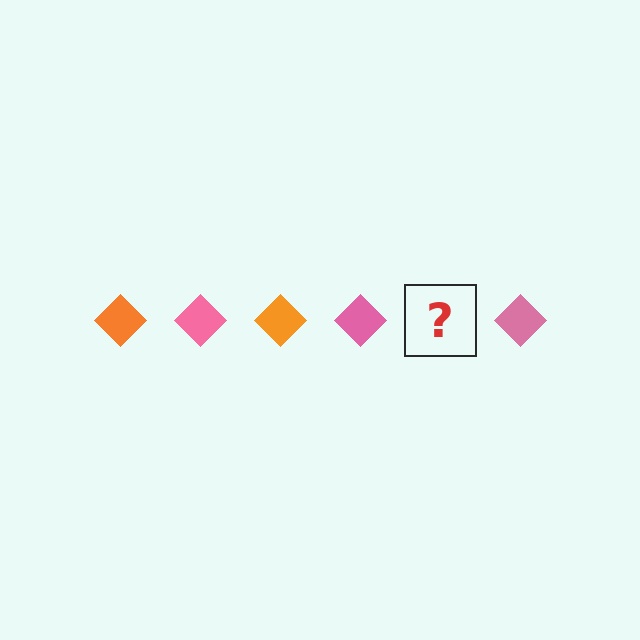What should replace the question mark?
The question mark should be replaced with an orange diamond.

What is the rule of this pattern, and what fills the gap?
The rule is that the pattern cycles through orange, pink diamonds. The gap should be filled with an orange diamond.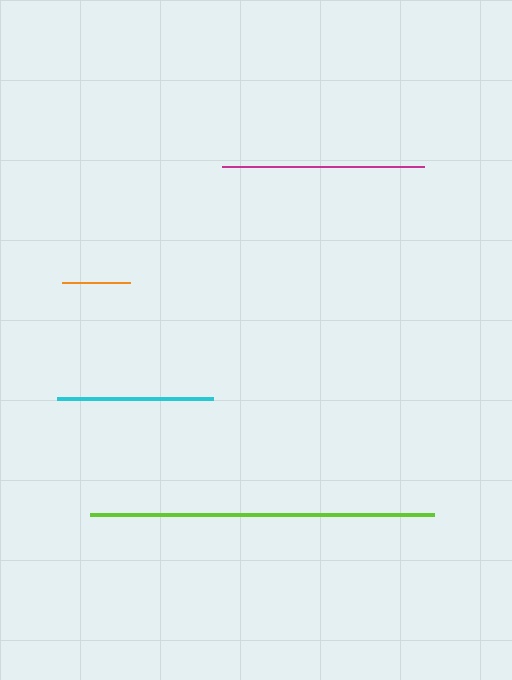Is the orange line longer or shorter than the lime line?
The lime line is longer than the orange line.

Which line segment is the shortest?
The orange line is the shortest at approximately 68 pixels.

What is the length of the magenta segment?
The magenta segment is approximately 202 pixels long.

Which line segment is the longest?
The lime line is the longest at approximately 344 pixels.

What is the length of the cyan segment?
The cyan segment is approximately 156 pixels long.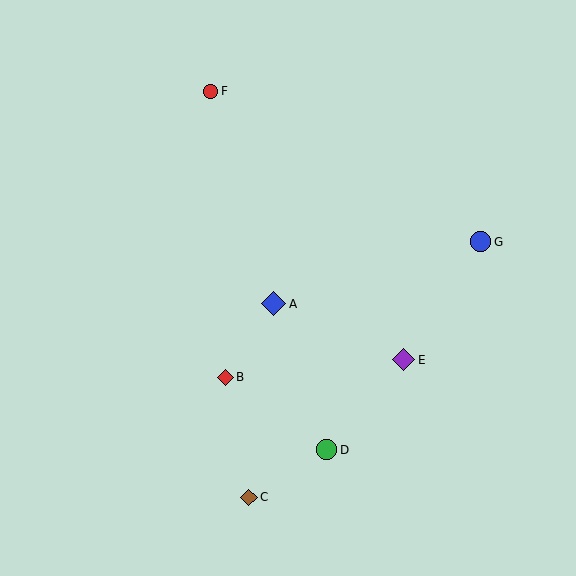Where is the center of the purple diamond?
The center of the purple diamond is at (404, 360).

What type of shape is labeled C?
Shape C is a brown diamond.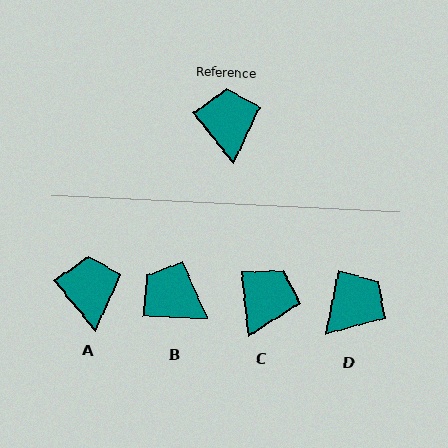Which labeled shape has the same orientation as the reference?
A.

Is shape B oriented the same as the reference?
No, it is off by about 49 degrees.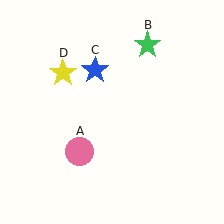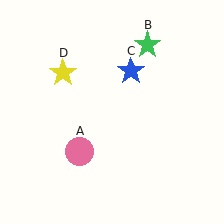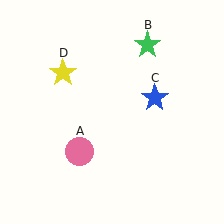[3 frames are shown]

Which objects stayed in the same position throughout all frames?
Pink circle (object A) and green star (object B) and yellow star (object D) remained stationary.